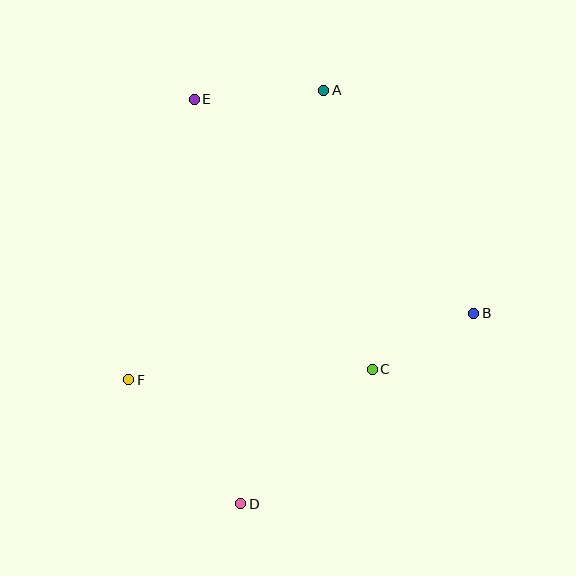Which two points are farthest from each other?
Points A and D are farthest from each other.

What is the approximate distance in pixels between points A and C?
The distance between A and C is approximately 283 pixels.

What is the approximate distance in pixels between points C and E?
The distance between C and E is approximately 324 pixels.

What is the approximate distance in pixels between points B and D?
The distance between B and D is approximately 301 pixels.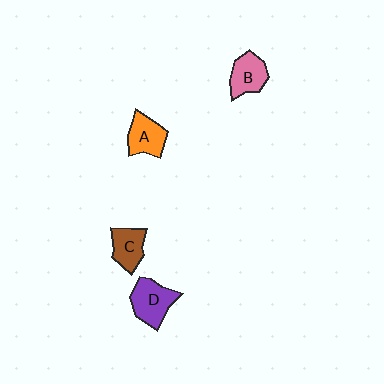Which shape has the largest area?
Shape D (purple).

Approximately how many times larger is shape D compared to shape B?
Approximately 1.2 times.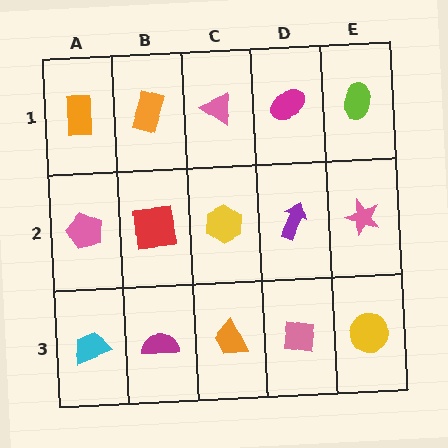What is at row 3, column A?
A cyan trapezoid.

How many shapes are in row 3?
5 shapes.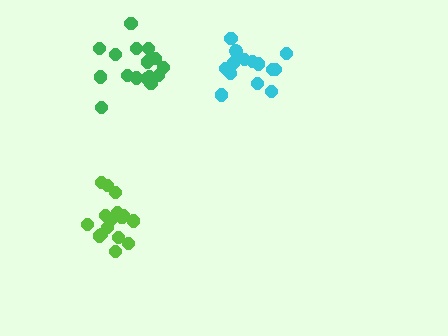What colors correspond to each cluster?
The clusters are colored: cyan, lime, green.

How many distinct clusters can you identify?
There are 3 distinct clusters.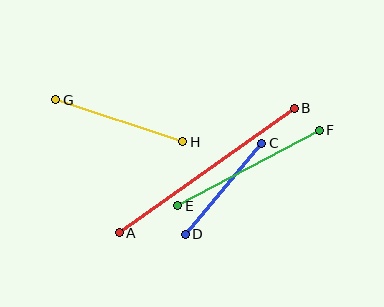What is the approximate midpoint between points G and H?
The midpoint is at approximately (119, 121) pixels.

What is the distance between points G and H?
The distance is approximately 134 pixels.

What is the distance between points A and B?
The distance is approximately 215 pixels.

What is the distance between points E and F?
The distance is approximately 160 pixels.